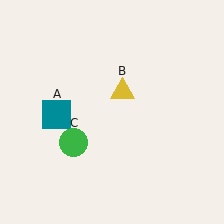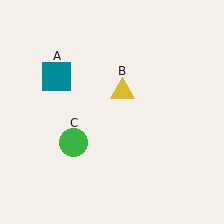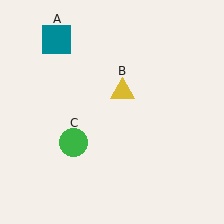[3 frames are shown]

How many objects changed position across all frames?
1 object changed position: teal square (object A).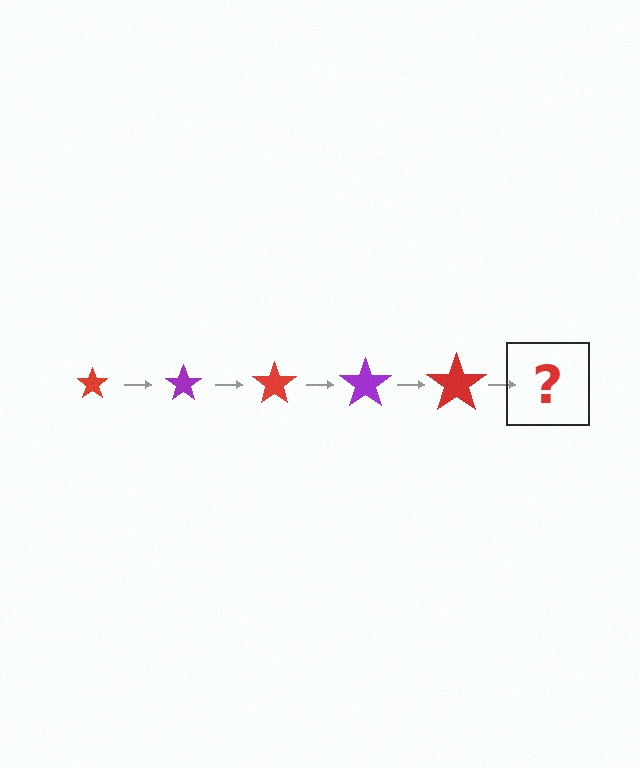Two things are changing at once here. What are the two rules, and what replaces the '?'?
The two rules are that the star grows larger each step and the color cycles through red and purple. The '?' should be a purple star, larger than the previous one.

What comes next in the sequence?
The next element should be a purple star, larger than the previous one.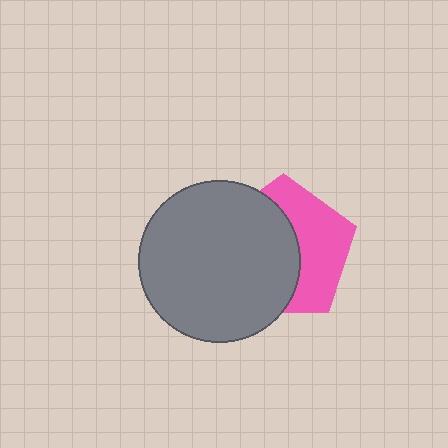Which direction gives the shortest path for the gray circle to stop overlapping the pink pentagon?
Moving left gives the shortest separation.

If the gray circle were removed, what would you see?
You would see the complete pink pentagon.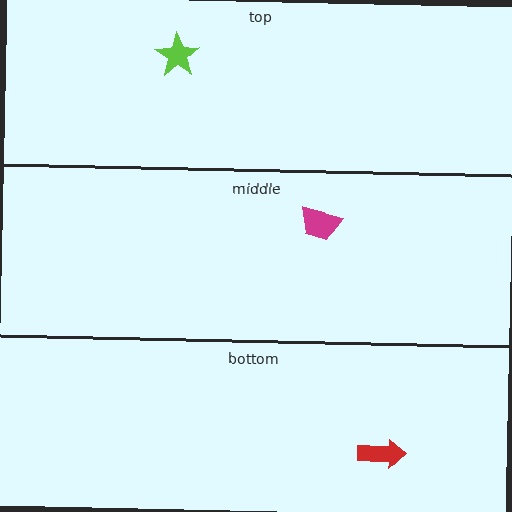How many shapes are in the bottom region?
1.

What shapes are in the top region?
The lime star.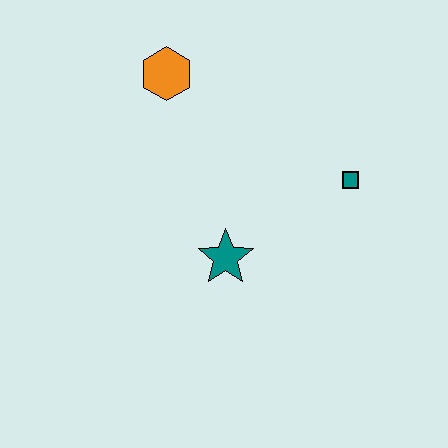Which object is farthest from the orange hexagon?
The teal square is farthest from the orange hexagon.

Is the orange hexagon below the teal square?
No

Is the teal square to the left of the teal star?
No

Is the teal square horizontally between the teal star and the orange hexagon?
No